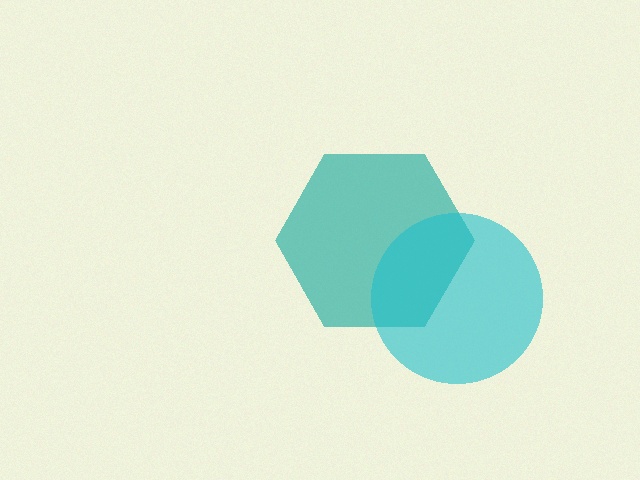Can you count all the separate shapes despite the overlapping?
Yes, there are 2 separate shapes.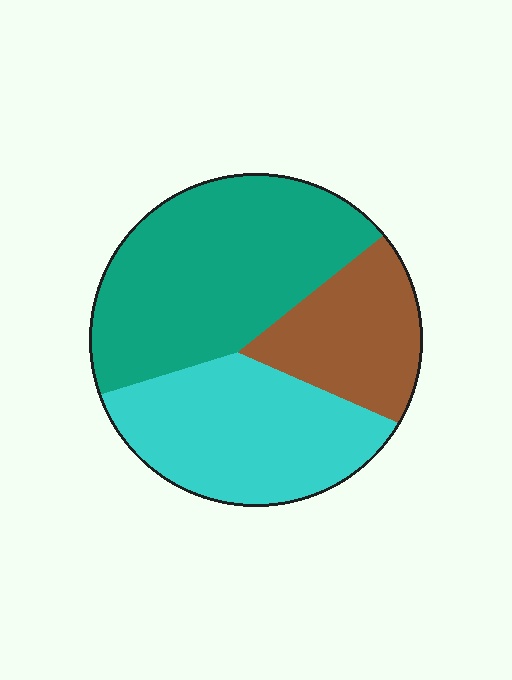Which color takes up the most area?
Teal, at roughly 45%.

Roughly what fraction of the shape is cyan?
Cyan covers 34% of the shape.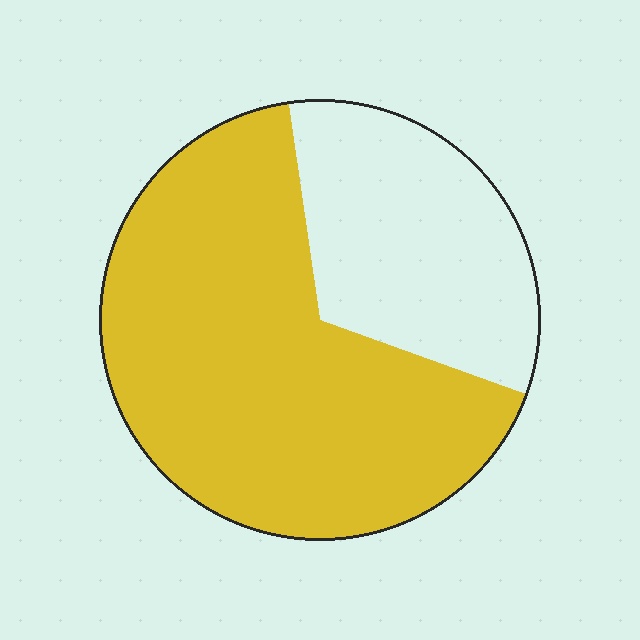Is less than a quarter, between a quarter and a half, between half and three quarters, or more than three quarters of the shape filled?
Between half and three quarters.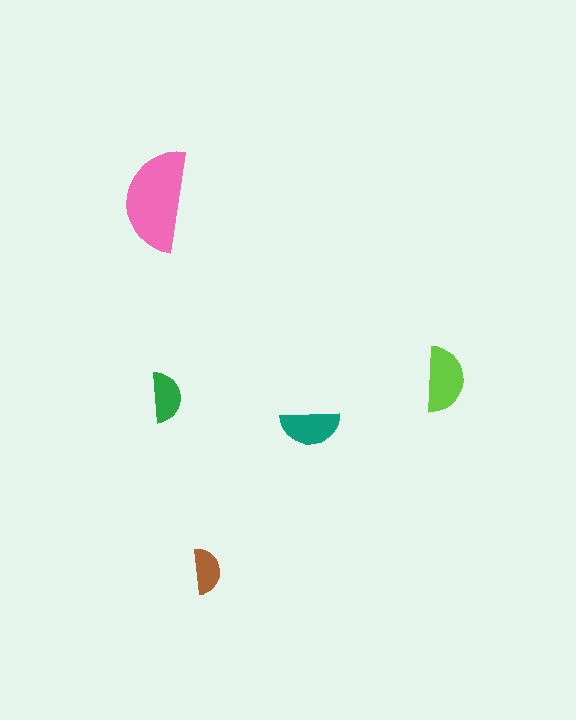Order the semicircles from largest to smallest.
the pink one, the lime one, the teal one, the green one, the brown one.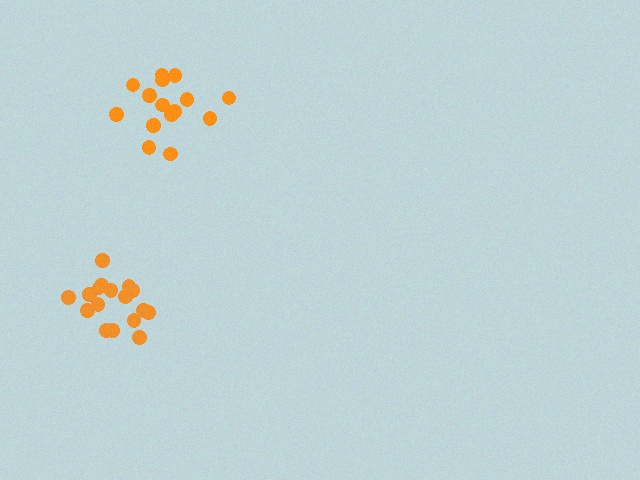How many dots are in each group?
Group 1: 15 dots, Group 2: 17 dots (32 total).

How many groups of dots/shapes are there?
There are 2 groups.